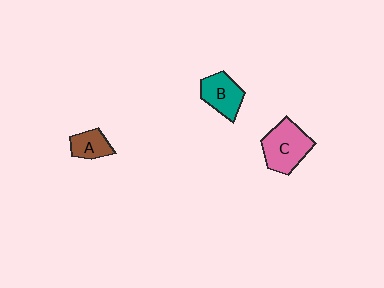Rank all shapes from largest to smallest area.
From largest to smallest: C (pink), B (teal), A (brown).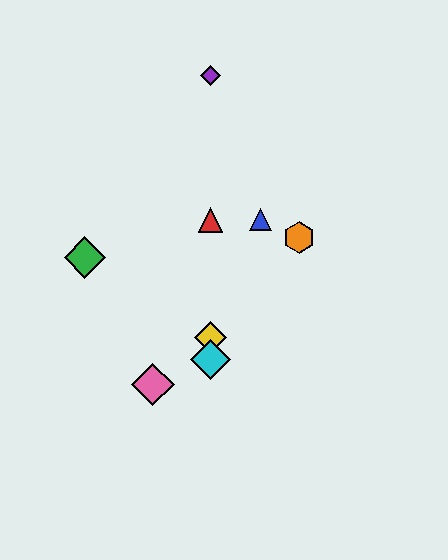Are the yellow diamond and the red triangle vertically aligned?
Yes, both are at x≈211.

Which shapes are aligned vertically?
The red triangle, the yellow diamond, the purple diamond, the cyan diamond are aligned vertically.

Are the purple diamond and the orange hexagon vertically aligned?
No, the purple diamond is at x≈211 and the orange hexagon is at x≈299.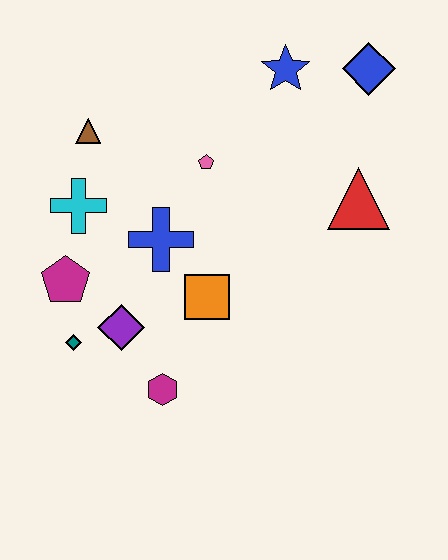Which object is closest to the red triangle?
The blue diamond is closest to the red triangle.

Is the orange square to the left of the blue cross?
No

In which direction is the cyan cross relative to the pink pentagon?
The cyan cross is to the left of the pink pentagon.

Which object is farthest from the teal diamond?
The blue diamond is farthest from the teal diamond.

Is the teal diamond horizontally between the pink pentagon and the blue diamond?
No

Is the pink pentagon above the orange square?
Yes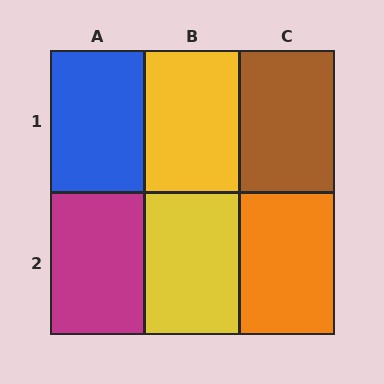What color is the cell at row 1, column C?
Brown.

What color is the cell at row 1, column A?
Blue.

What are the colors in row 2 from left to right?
Magenta, yellow, orange.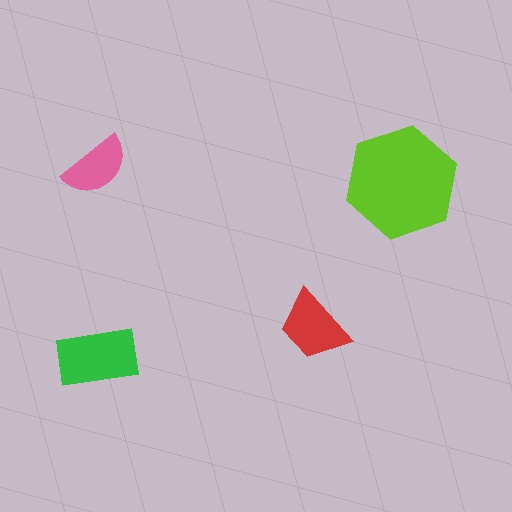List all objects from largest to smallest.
The lime hexagon, the green rectangle, the red trapezoid, the pink semicircle.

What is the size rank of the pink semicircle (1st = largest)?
4th.